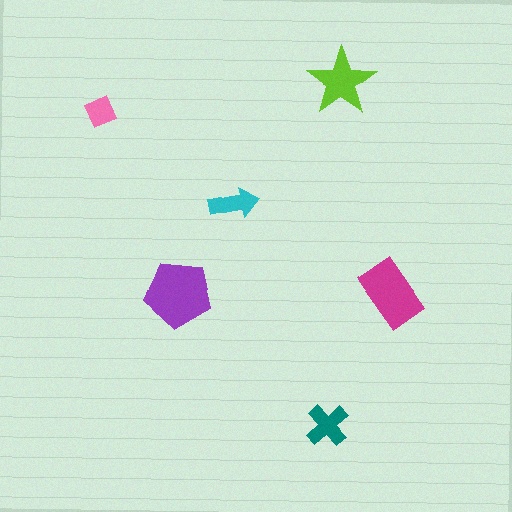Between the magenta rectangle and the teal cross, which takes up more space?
The magenta rectangle.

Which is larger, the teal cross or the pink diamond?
The teal cross.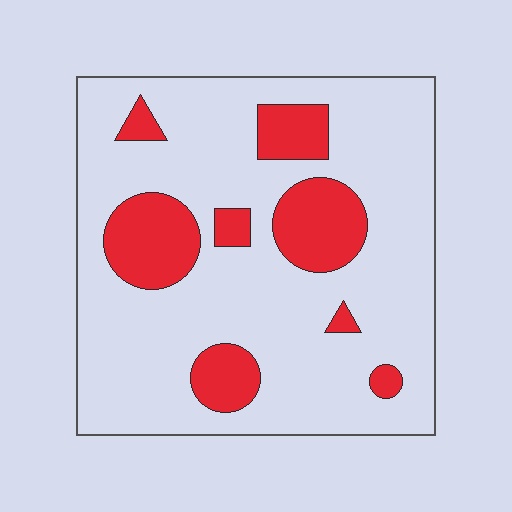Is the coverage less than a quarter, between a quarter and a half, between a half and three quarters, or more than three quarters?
Less than a quarter.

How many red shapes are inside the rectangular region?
8.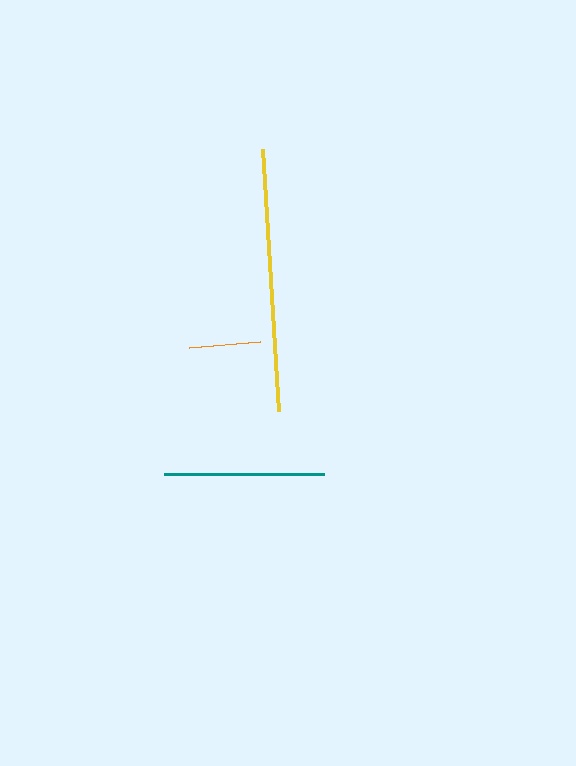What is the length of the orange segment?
The orange segment is approximately 72 pixels long.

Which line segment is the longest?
The yellow line is the longest at approximately 262 pixels.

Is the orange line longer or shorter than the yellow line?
The yellow line is longer than the orange line.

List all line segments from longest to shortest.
From longest to shortest: yellow, teal, orange.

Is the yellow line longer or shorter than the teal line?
The yellow line is longer than the teal line.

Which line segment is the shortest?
The orange line is the shortest at approximately 72 pixels.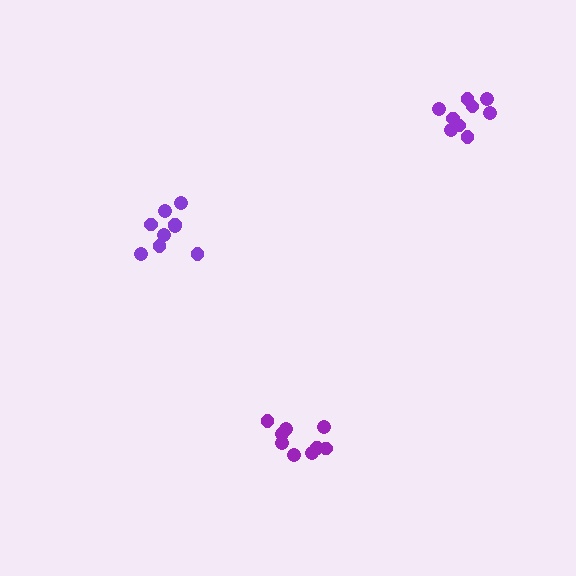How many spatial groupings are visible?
There are 3 spatial groupings.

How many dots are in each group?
Group 1: 9 dots, Group 2: 10 dots, Group 3: 9 dots (28 total).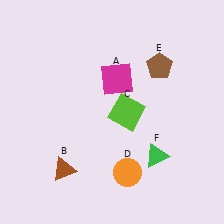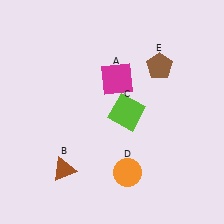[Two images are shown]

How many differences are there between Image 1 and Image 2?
There is 1 difference between the two images.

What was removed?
The green triangle (F) was removed in Image 2.